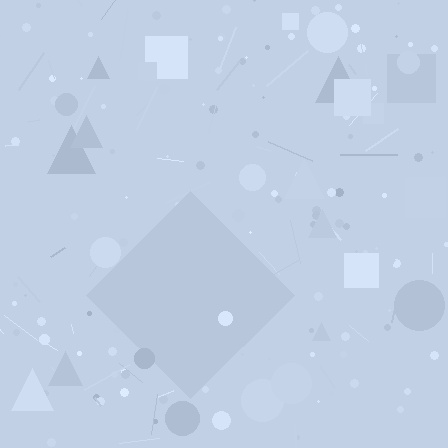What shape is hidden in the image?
A diamond is hidden in the image.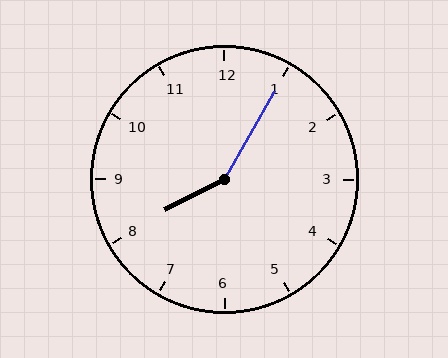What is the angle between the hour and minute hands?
Approximately 148 degrees.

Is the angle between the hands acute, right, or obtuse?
It is obtuse.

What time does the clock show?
8:05.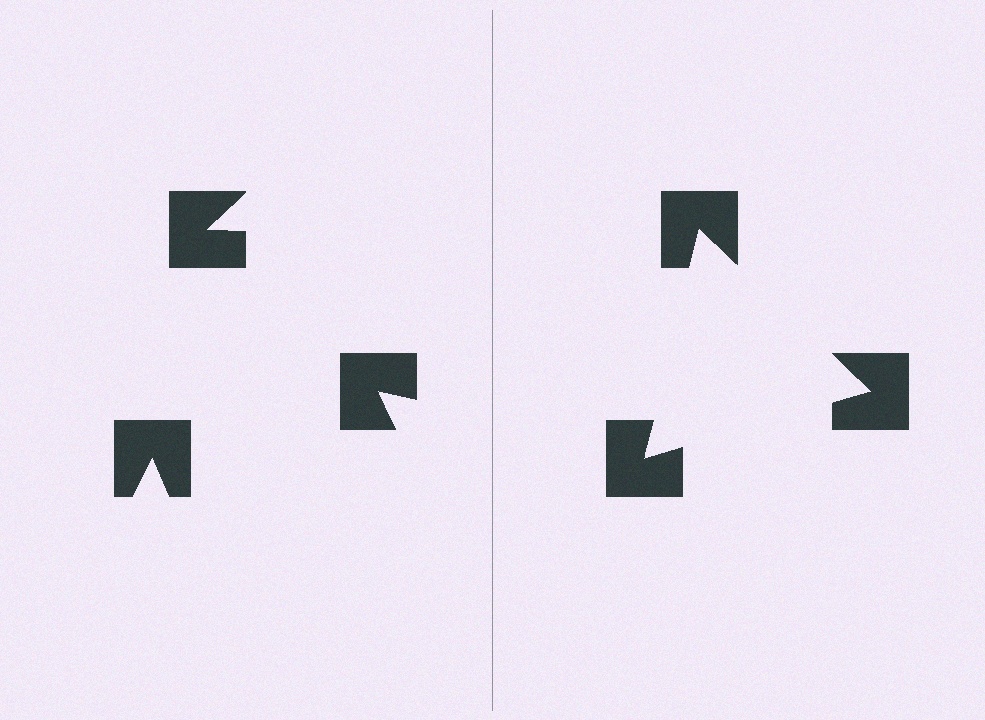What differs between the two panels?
The notched squares are positioned identically on both sides; only the wedge orientations differ. On the right they align to a triangle; on the left they are misaligned.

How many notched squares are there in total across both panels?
6 — 3 on each side.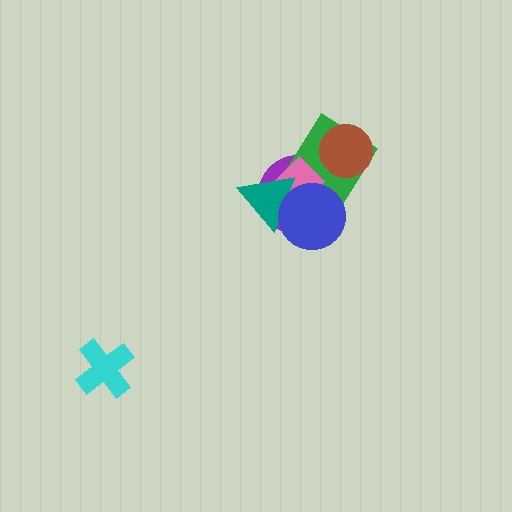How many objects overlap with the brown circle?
1 object overlaps with the brown circle.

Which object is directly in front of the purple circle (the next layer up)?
The green diamond is directly in front of the purple circle.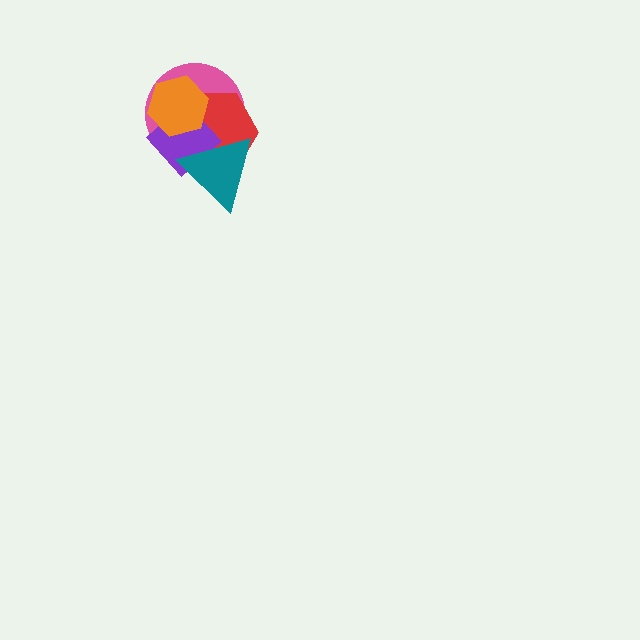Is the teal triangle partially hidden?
No, no other shape covers it.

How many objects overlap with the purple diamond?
4 objects overlap with the purple diamond.